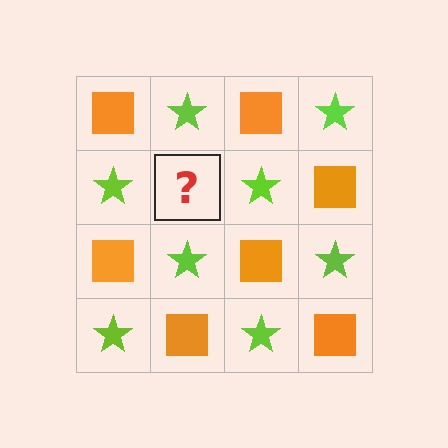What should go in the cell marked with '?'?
The missing cell should contain an orange square.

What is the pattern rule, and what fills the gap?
The rule is that it alternates orange square and lime star in a checkerboard pattern. The gap should be filled with an orange square.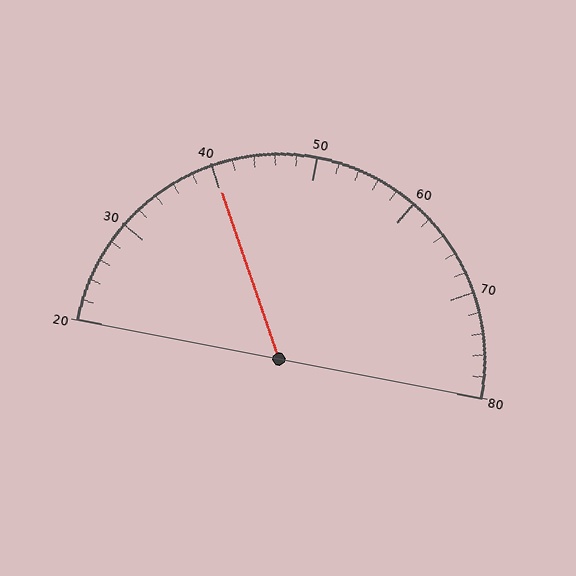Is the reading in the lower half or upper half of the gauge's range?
The reading is in the lower half of the range (20 to 80).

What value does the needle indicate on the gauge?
The needle indicates approximately 40.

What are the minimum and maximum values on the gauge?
The gauge ranges from 20 to 80.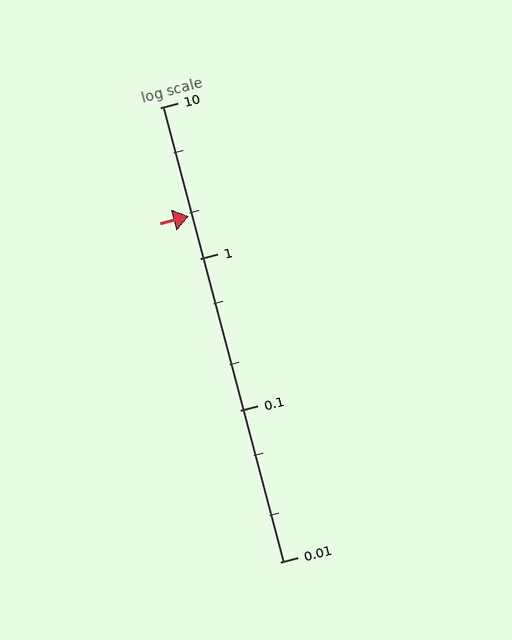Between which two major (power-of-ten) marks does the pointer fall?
The pointer is between 1 and 10.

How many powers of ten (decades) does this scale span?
The scale spans 3 decades, from 0.01 to 10.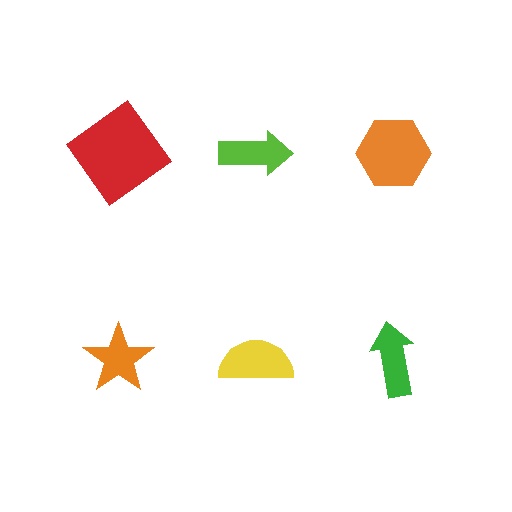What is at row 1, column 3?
An orange hexagon.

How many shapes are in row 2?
3 shapes.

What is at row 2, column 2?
A yellow semicircle.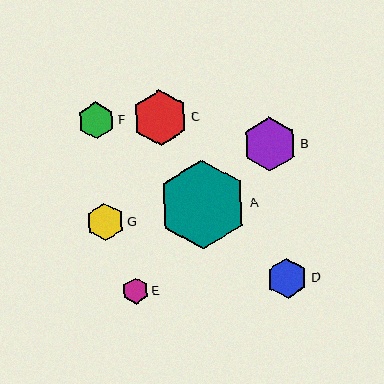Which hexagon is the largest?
Hexagon A is the largest with a size of approximately 89 pixels.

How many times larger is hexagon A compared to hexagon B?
Hexagon A is approximately 1.6 times the size of hexagon B.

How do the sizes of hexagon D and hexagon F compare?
Hexagon D and hexagon F are approximately the same size.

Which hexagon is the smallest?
Hexagon E is the smallest with a size of approximately 26 pixels.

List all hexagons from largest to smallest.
From largest to smallest: A, C, B, D, G, F, E.